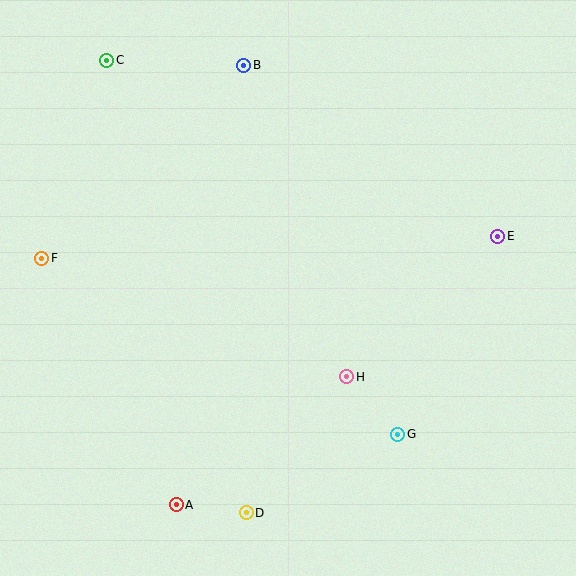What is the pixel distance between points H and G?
The distance between H and G is 77 pixels.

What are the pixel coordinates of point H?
Point H is at (347, 377).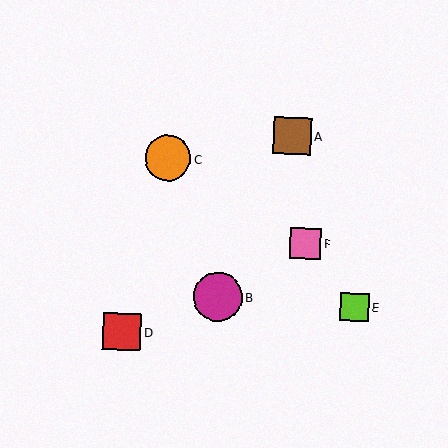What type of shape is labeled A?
Shape A is a brown square.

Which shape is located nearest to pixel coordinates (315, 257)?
The pink square (labeled F) at (305, 243) is nearest to that location.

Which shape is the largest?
The magenta circle (labeled B) is the largest.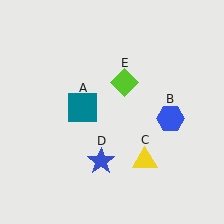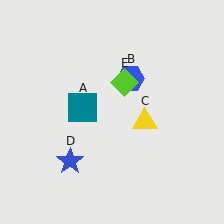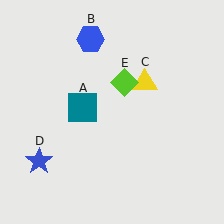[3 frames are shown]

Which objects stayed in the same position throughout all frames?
Teal square (object A) and lime diamond (object E) remained stationary.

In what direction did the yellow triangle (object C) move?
The yellow triangle (object C) moved up.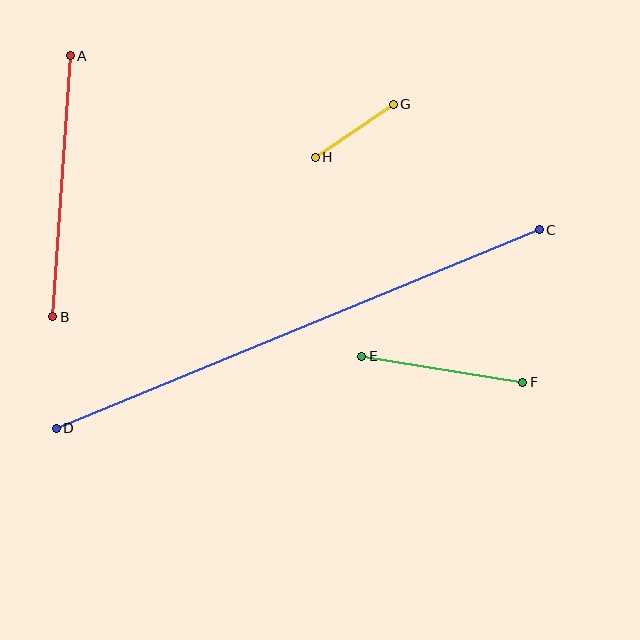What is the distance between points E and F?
The distance is approximately 164 pixels.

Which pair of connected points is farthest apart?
Points C and D are farthest apart.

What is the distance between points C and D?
The distance is approximately 523 pixels.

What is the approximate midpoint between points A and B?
The midpoint is at approximately (62, 186) pixels.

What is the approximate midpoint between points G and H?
The midpoint is at approximately (354, 131) pixels.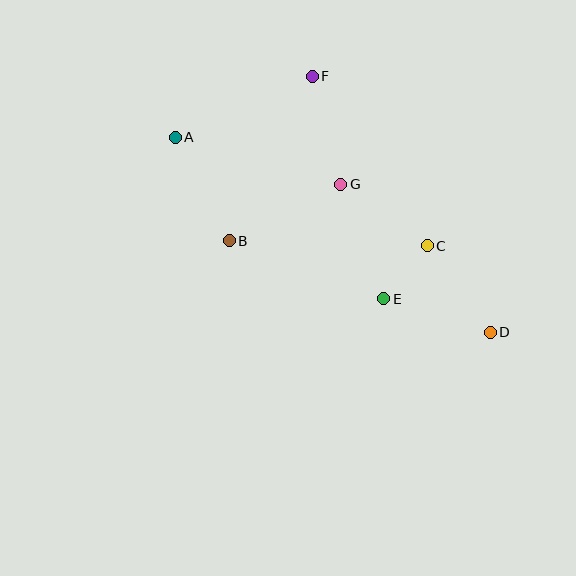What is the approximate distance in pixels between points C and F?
The distance between C and F is approximately 205 pixels.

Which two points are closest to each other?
Points C and E are closest to each other.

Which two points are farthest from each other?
Points A and D are farthest from each other.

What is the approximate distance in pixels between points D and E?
The distance between D and E is approximately 111 pixels.